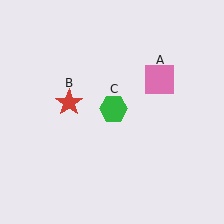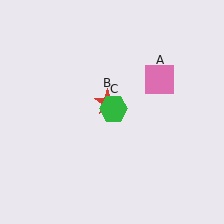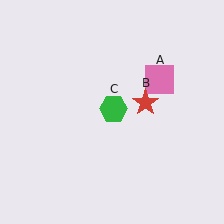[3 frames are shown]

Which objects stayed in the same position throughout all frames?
Pink square (object A) and green hexagon (object C) remained stationary.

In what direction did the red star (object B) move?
The red star (object B) moved right.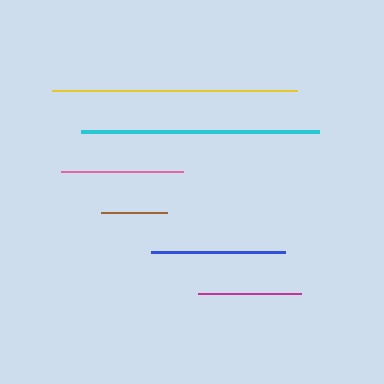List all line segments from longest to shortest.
From longest to shortest: yellow, cyan, blue, pink, magenta, brown.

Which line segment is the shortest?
The brown line is the shortest at approximately 66 pixels.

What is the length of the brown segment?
The brown segment is approximately 66 pixels long.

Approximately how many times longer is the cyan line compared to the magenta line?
The cyan line is approximately 2.3 times the length of the magenta line.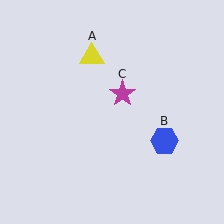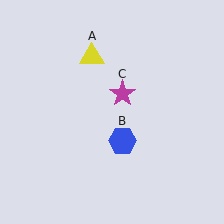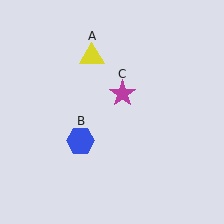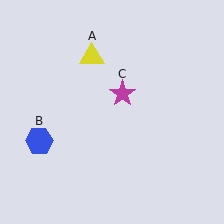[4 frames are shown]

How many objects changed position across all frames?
1 object changed position: blue hexagon (object B).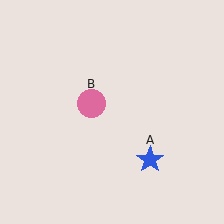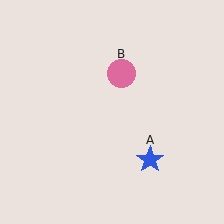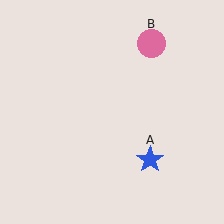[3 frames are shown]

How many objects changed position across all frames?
1 object changed position: pink circle (object B).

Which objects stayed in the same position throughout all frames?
Blue star (object A) remained stationary.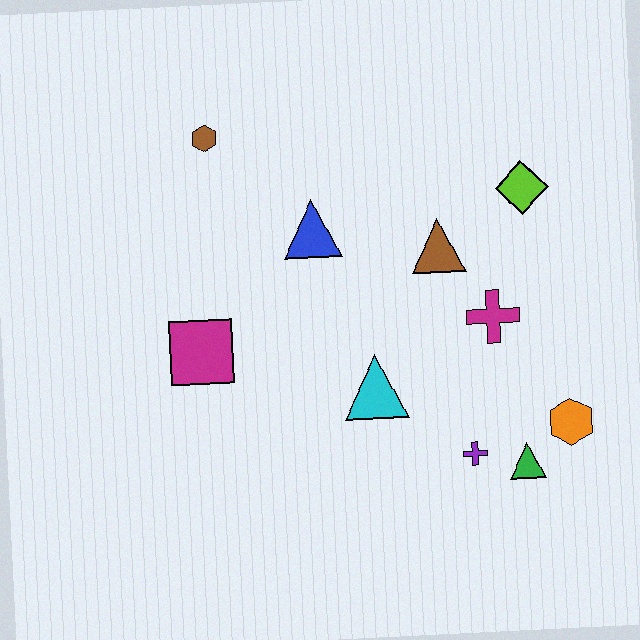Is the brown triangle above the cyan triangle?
Yes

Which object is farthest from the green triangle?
The brown hexagon is farthest from the green triangle.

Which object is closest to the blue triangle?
The brown triangle is closest to the blue triangle.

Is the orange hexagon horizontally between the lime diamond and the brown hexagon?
No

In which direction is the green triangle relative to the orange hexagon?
The green triangle is to the left of the orange hexagon.